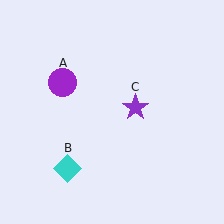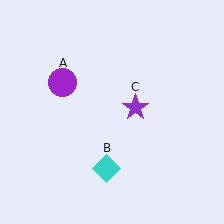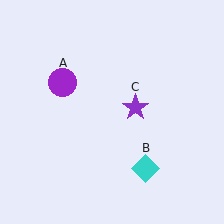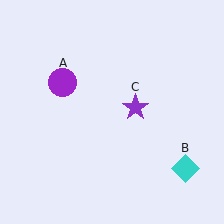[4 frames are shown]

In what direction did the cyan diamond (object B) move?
The cyan diamond (object B) moved right.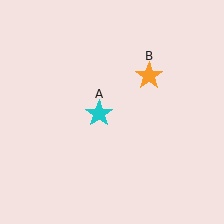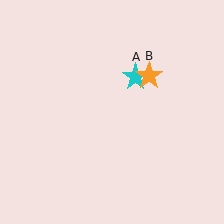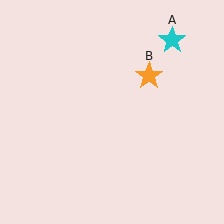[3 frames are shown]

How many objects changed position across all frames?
1 object changed position: cyan star (object A).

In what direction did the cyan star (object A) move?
The cyan star (object A) moved up and to the right.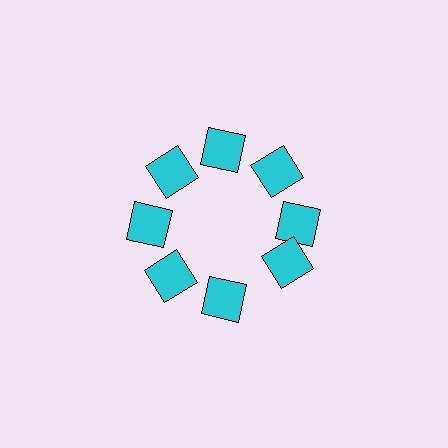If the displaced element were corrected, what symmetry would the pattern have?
It would have 8-fold rotational symmetry — the pattern would map onto itself every 45 degrees.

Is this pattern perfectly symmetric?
No. The 8 cyan squares are arranged in a ring, but one element near the 4 o'clock position is rotated out of alignment along the ring, breaking the 8-fold rotational symmetry.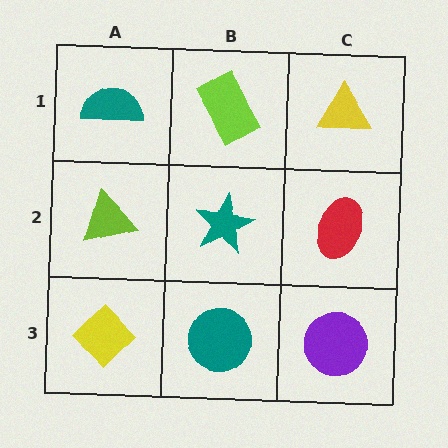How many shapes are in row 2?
3 shapes.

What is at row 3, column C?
A purple circle.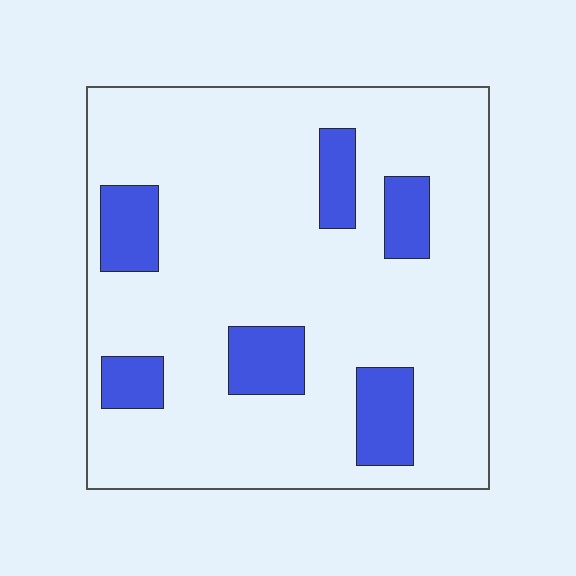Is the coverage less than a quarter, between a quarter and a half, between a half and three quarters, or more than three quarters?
Less than a quarter.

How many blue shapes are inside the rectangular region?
6.